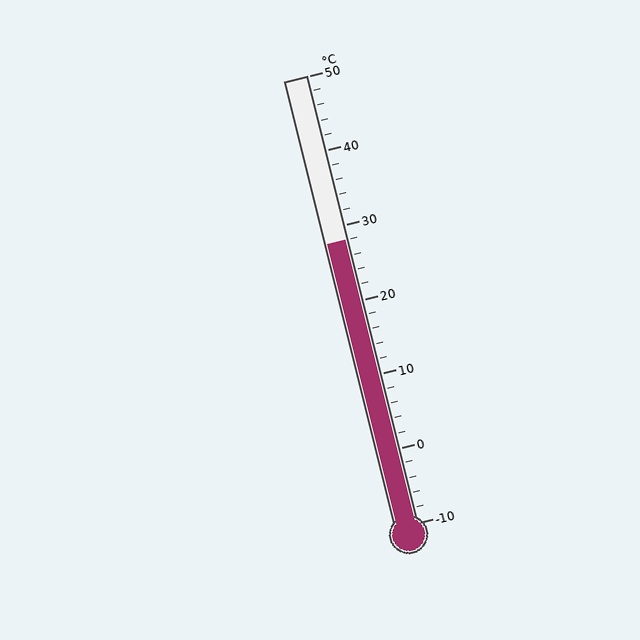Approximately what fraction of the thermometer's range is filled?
The thermometer is filled to approximately 65% of its range.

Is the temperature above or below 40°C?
The temperature is below 40°C.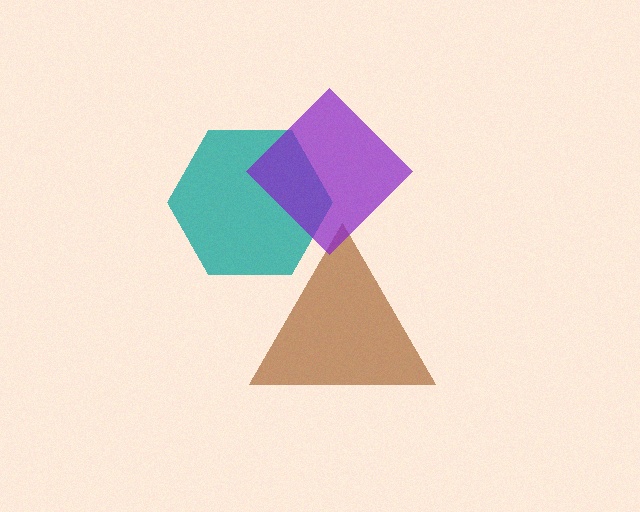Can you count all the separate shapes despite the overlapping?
Yes, there are 3 separate shapes.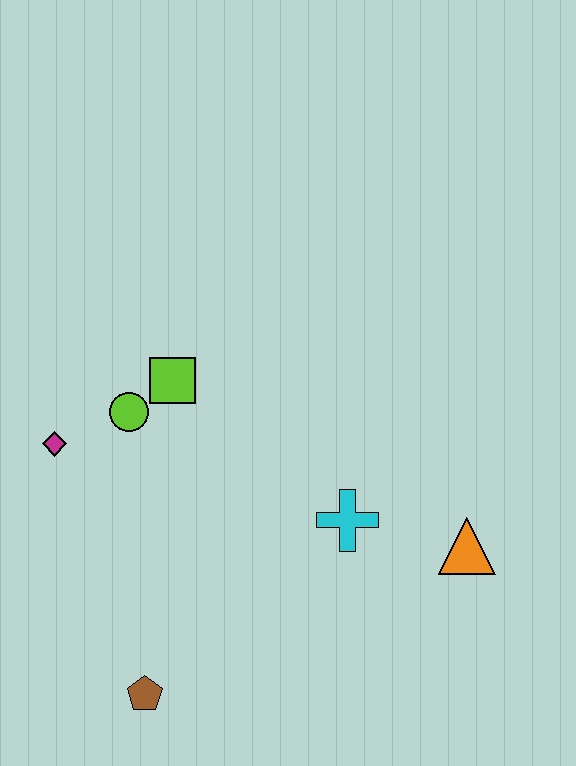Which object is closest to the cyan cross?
The orange triangle is closest to the cyan cross.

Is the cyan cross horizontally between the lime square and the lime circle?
No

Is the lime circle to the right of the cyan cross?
No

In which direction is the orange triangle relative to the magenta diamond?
The orange triangle is to the right of the magenta diamond.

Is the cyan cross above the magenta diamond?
No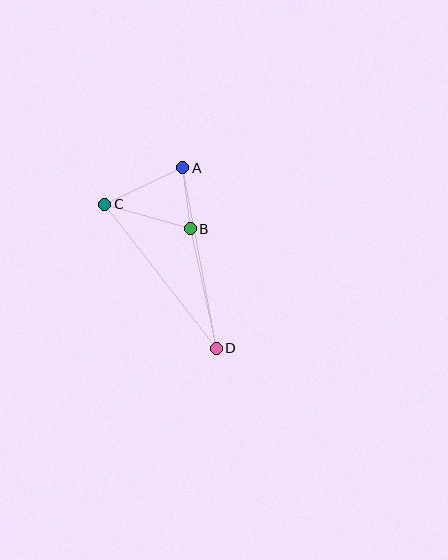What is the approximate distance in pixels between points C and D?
The distance between C and D is approximately 182 pixels.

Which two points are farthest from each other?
Points A and D are farthest from each other.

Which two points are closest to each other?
Points A and B are closest to each other.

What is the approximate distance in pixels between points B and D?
The distance between B and D is approximately 122 pixels.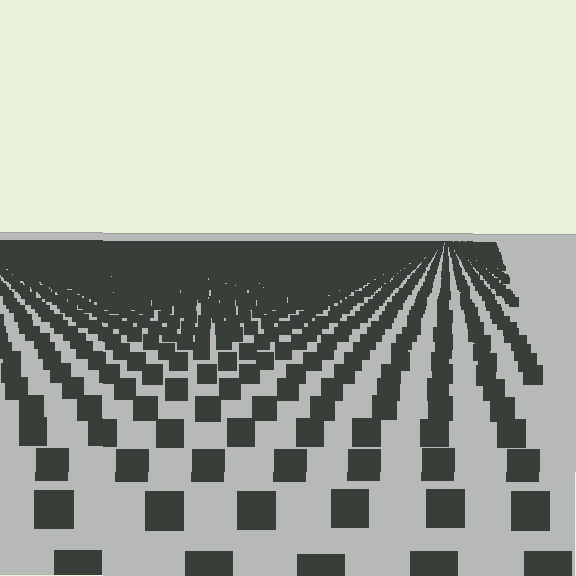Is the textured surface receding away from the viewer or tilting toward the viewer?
The surface is receding away from the viewer. Texture elements get smaller and denser toward the top.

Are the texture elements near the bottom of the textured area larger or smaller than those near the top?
Larger. Near the bottom, elements are closer to the viewer and appear at a bigger on-screen size.